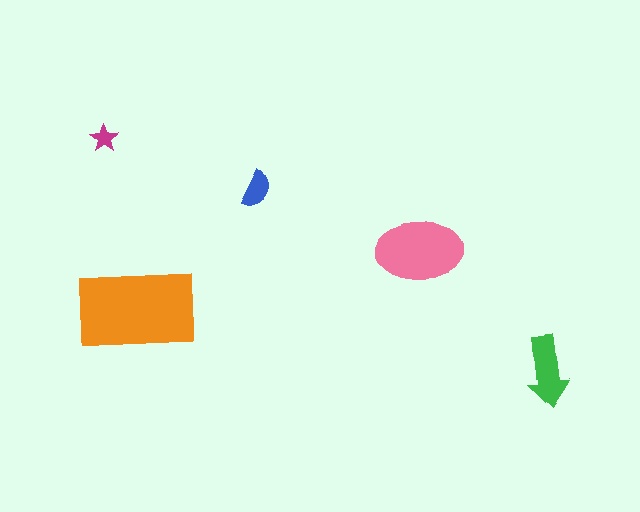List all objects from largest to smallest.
The orange rectangle, the pink ellipse, the green arrow, the blue semicircle, the magenta star.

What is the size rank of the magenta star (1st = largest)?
5th.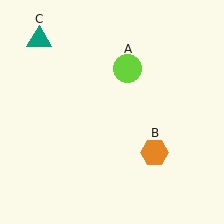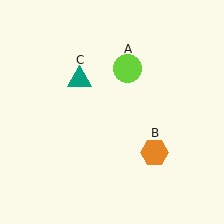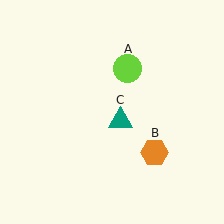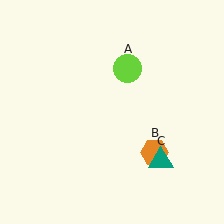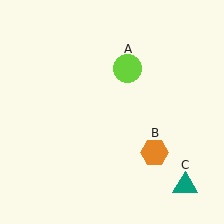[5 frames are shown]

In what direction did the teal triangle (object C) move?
The teal triangle (object C) moved down and to the right.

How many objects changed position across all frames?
1 object changed position: teal triangle (object C).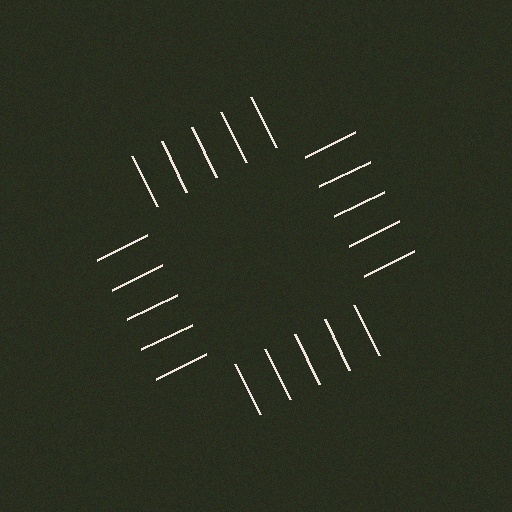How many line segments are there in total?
20 — 5 along each of the 4 edges.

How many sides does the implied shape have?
4 sides — the line-ends trace a square.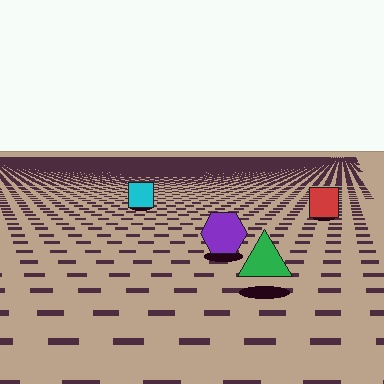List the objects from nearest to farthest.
From nearest to farthest: the green triangle, the purple hexagon, the red square, the cyan square.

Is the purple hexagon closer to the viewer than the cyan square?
Yes. The purple hexagon is closer — you can tell from the texture gradient: the ground texture is coarser near it.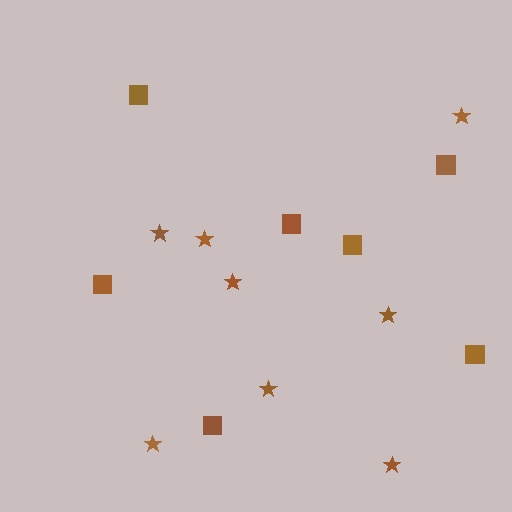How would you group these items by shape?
There are 2 groups: one group of squares (7) and one group of stars (8).